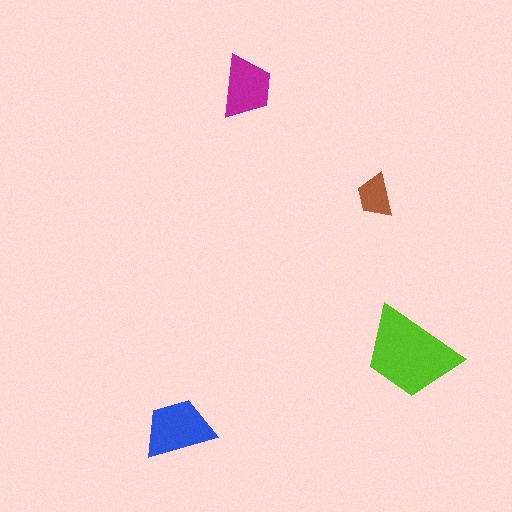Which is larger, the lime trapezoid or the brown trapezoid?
The lime one.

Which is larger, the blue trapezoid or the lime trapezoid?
The lime one.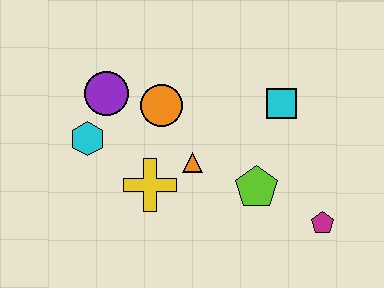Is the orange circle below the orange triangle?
No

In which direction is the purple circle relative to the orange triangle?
The purple circle is to the left of the orange triangle.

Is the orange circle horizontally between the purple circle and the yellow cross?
No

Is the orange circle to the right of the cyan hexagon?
Yes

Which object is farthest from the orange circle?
The magenta pentagon is farthest from the orange circle.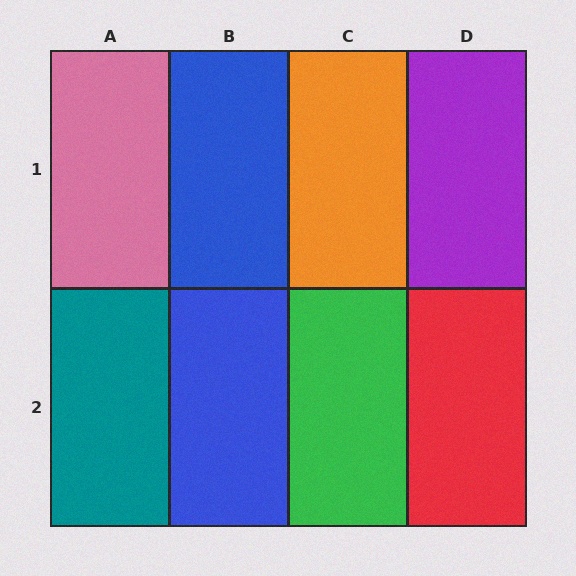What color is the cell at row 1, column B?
Blue.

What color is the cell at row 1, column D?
Purple.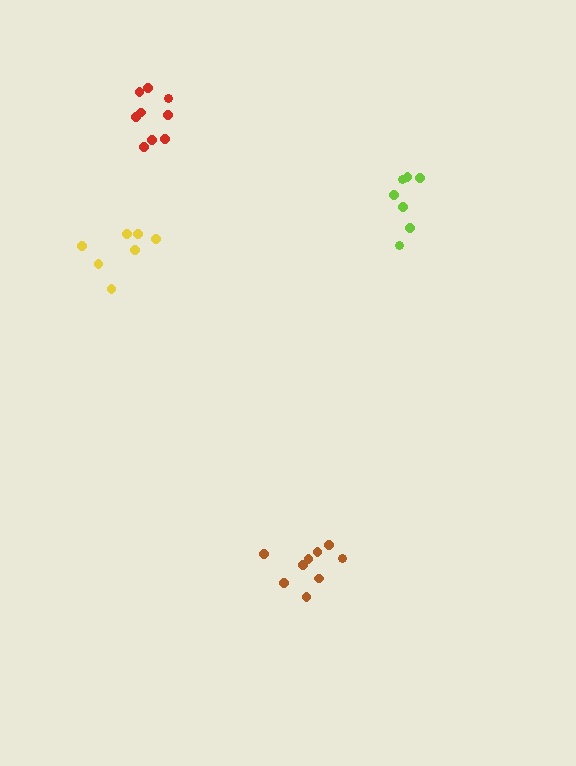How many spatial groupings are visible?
There are 4 spatial groupings.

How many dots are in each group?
Group 1: 9 dots, Group 2: 7 dots, Group 3: 7 dots, Group 4: 9 dots (32 total).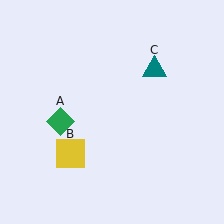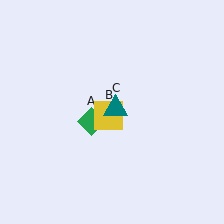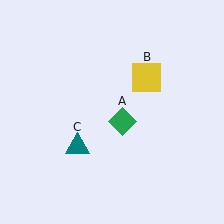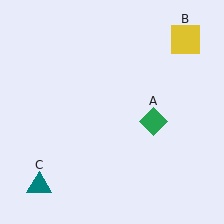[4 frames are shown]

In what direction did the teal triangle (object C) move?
The teal triangle (object C) moved down and to the left.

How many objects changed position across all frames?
3 objects changed position: green diamond (object A), yellow square (object B), teal triangle (object C).